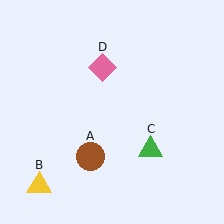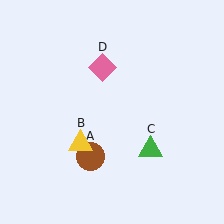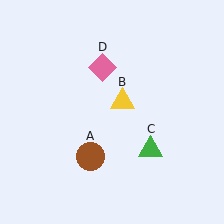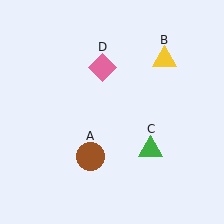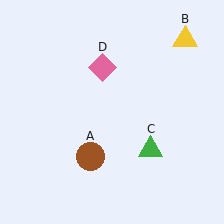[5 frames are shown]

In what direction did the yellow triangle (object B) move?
The yellow triangle (object B) moved up and to the right.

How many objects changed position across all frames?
1 object changed position: yellow triangle (object B).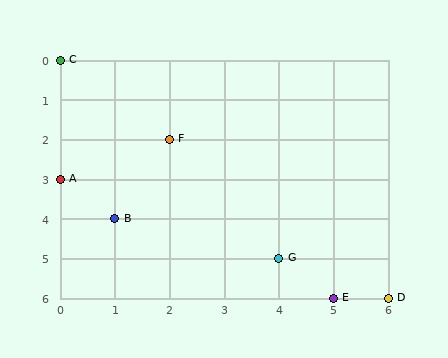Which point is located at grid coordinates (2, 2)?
Point F is at (2, 2).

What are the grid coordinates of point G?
Point G is at grid coordinates (4, 5).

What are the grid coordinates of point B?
Point B is at grid coordinates (1, 4).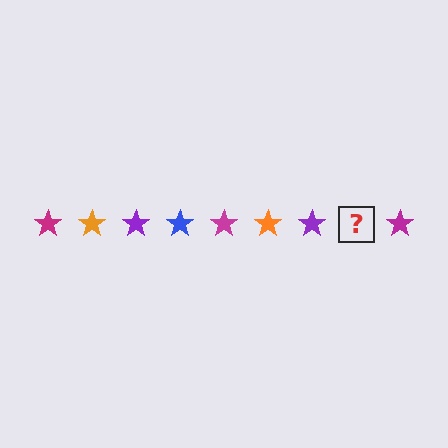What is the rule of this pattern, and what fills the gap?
The rule is that the pattern cycles through magenta, orange, purple, blue stars. The gap should be filled with a blue star.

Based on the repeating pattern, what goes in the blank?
The blank should be a blue star.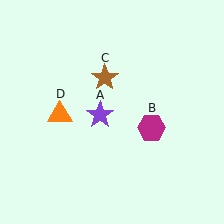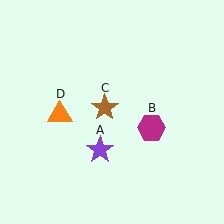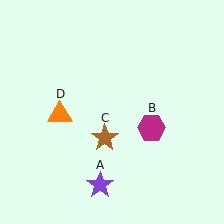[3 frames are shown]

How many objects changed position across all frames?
2 objects changed position: purple star (object A), brown star (object C).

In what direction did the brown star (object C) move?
The brown star (object C) moved down.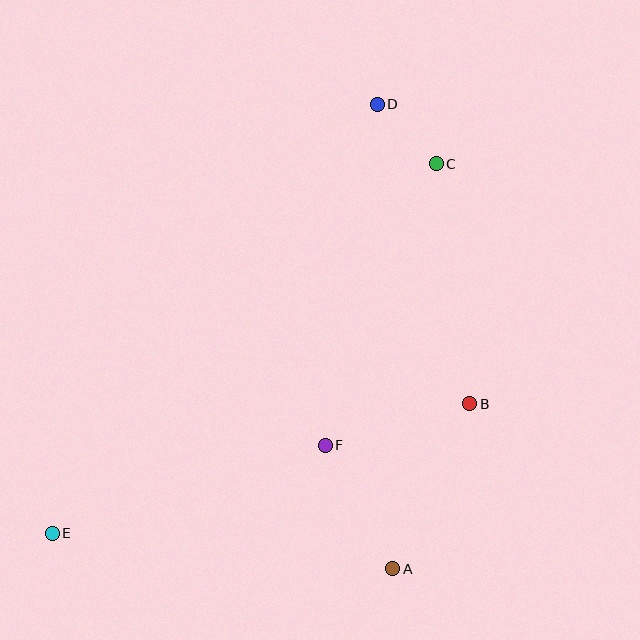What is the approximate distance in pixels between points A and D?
The distance between A and D is approximately 464 pixels.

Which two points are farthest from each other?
Points D and E are farthest from each other.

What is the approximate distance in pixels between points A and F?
The distance between A and F is approximately 141 pixels.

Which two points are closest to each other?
Points C and D are closest to each other.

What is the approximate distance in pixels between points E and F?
The distance between E and F is approximately 287 pixels.